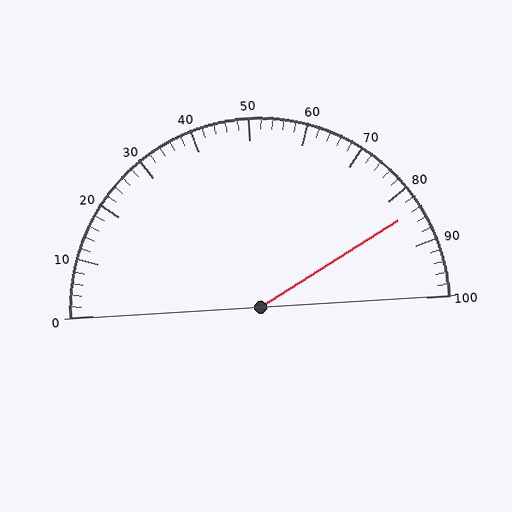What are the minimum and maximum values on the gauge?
The gauge ranges from 0 to 100.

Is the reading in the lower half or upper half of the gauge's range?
The reading is in the upper half of the range (0 to 100).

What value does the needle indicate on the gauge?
The needle indicates approximately 84.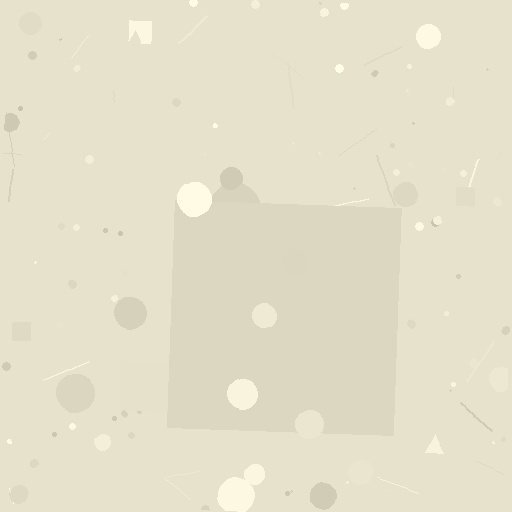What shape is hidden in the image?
A square is hidden in the image.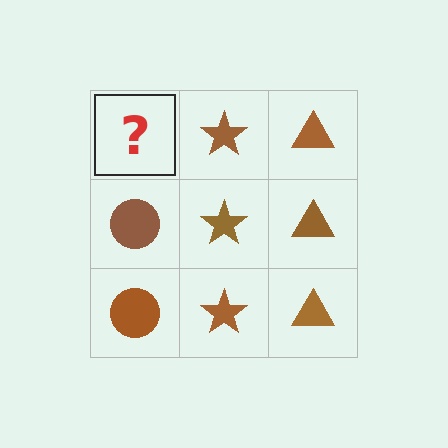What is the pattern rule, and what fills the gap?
The rule is that each column has a consistent shape. The gap should be filled with a brown circle.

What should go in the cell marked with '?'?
The missing cell should contain a brown circle.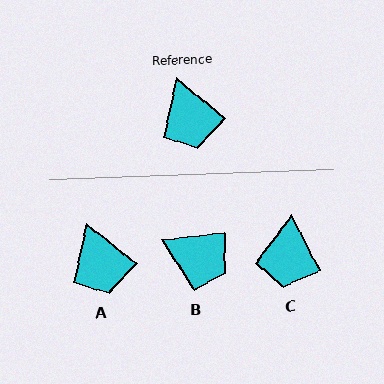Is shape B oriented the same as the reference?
No, it is off by about 45 degrees.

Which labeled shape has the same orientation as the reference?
A.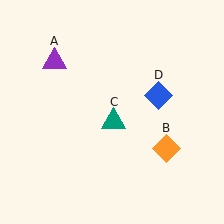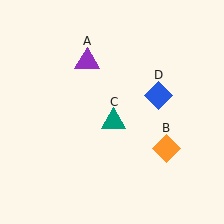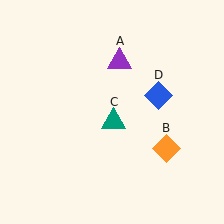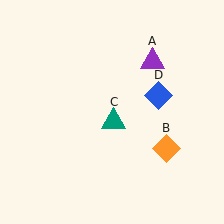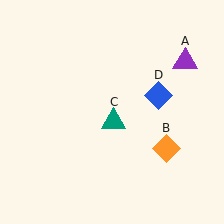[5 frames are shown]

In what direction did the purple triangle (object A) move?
The purple triangle (object A) moved right.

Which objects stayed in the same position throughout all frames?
Orange diamond (object B) and teal triangle (object C) and blue diamond (object D) remained stationary.